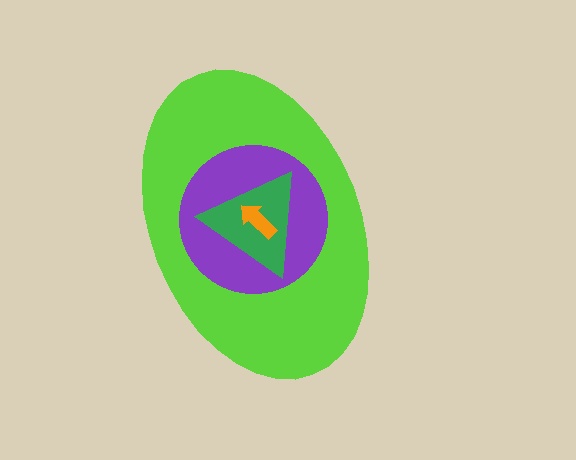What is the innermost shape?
The orange arrow.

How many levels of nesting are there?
4.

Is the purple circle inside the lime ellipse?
Yes.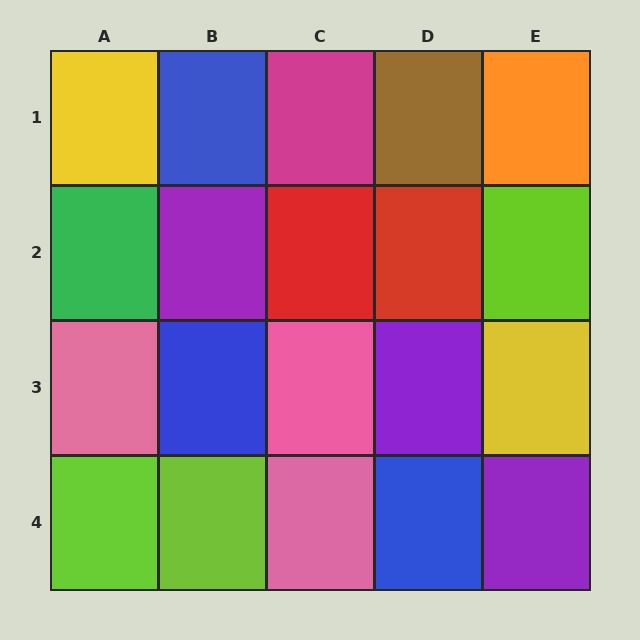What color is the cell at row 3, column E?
Yellow.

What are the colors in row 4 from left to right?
Lime, lime, pink, blue, purple.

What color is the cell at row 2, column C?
Red.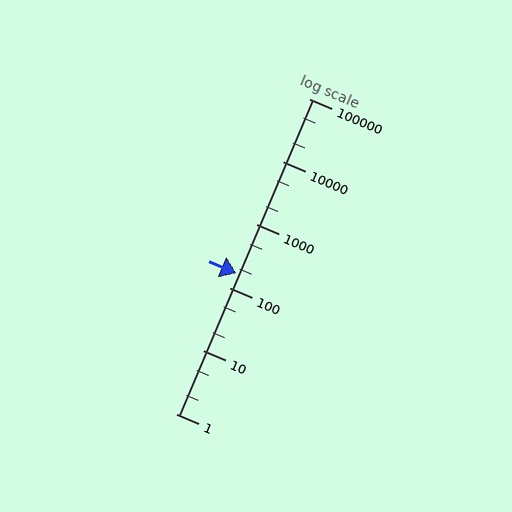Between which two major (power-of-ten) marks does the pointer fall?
The pointer is between 100 and 1000.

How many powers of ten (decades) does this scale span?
The scale spans 5 decades, from 1 to 100000.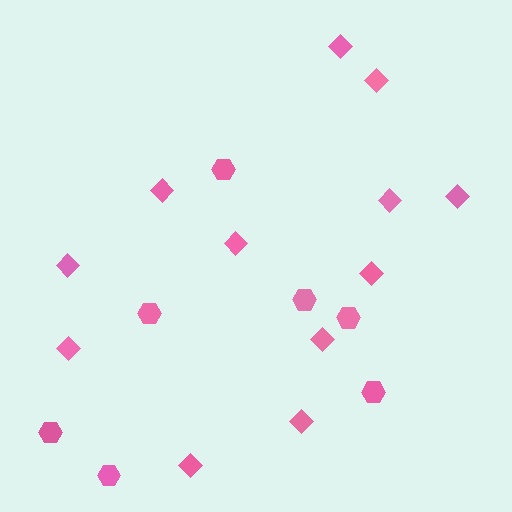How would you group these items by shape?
There are 2 groups: one group of diamonds (12) and one group of hexagons (7).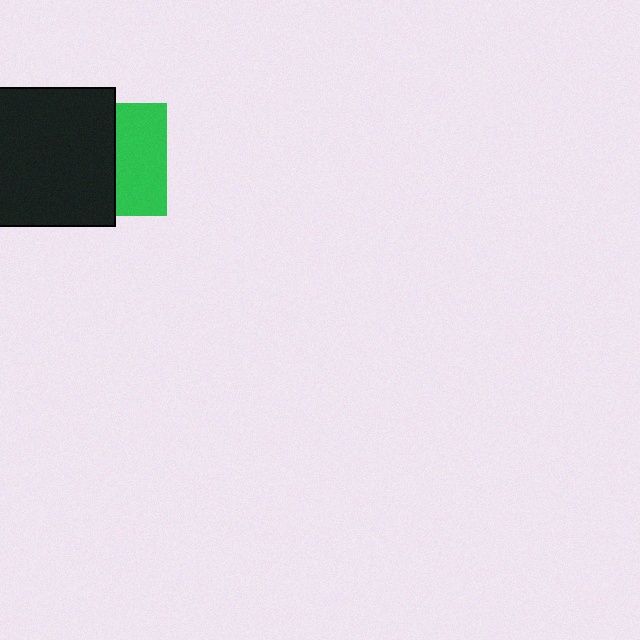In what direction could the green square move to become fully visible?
The green square could move right. That would shift it out from behind the black square entirely.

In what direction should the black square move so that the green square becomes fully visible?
The black square should move left. That is the shortest direction to clear the overlap and leave the green square fully visible.